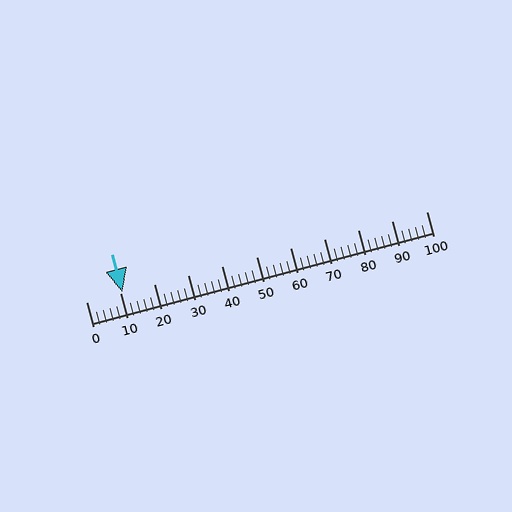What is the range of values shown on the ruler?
The ruler shows values from 0 to 100.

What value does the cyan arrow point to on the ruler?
The cyan arrow points to approximately 11.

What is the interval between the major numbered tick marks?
The major tick marks are spaced 10 units apart.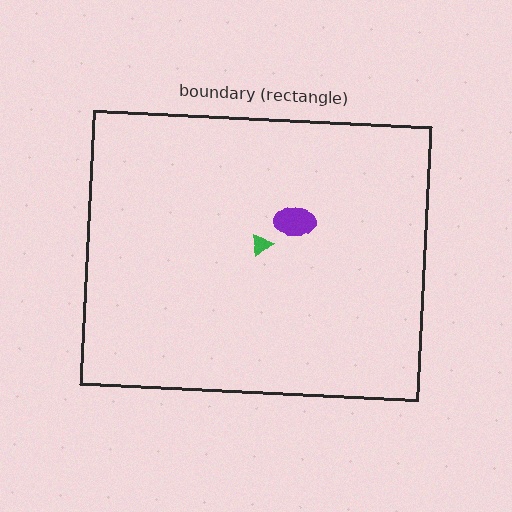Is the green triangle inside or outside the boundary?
Inside.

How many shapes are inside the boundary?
2 inside, 0 outside.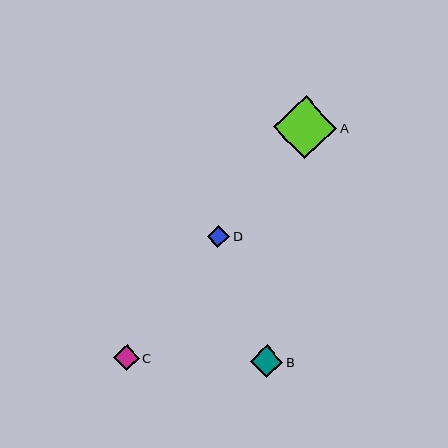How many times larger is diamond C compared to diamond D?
Diamond C is approximately 1.2 times the size of diamond D.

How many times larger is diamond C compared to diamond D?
Diamond C is approximately 1.2 times the size of diamond D.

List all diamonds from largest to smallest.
From largest to smallest: A, B, C, D.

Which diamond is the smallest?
Diamond D is the smallest with a size of approximately 22 pixels.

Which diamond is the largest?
Diamond A is the largest with a size of approximately 63 pixels.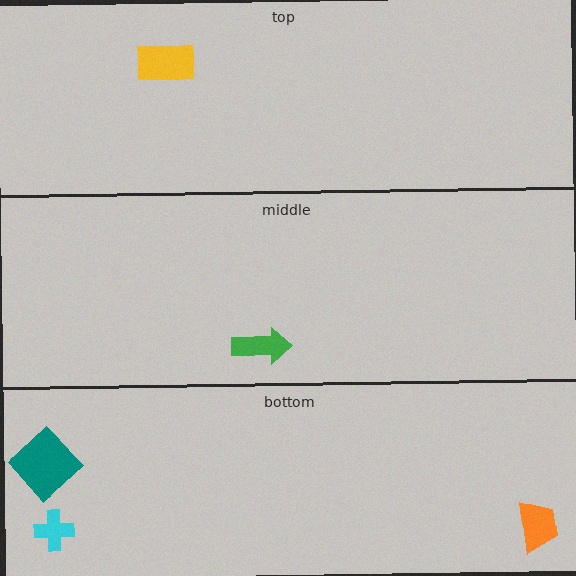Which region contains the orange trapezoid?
The bottom region.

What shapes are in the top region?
The yellow rectangle.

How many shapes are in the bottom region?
3.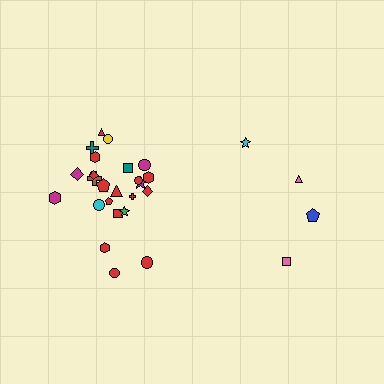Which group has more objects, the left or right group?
The left group.